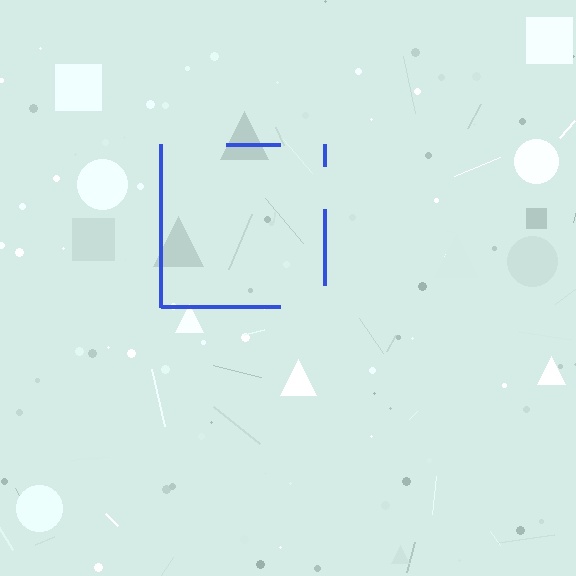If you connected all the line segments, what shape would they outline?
They would outline a square.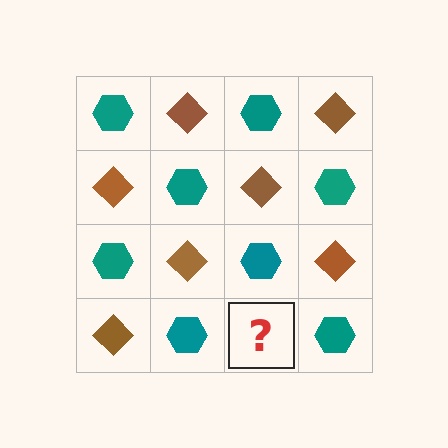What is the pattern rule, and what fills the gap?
The rule is that it alternates teal hexagon and brown diamond in a checkerboard pattern. The gap should be filled with a brown diamond.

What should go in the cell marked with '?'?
The missing cell should contain a brown diamond.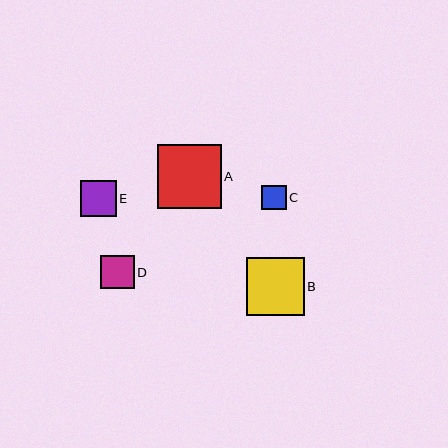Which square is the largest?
Square A is the largest with a size of approximately 64 pixels.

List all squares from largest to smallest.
From largest to smallest: A, B, E, D, C.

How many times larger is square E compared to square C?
Square E is approximately 1.5 times the size of square C.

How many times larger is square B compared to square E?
Square B is approximately 1.6 times the size of square E.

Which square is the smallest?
Square C is the smallest with a size of approximately 25 pixels.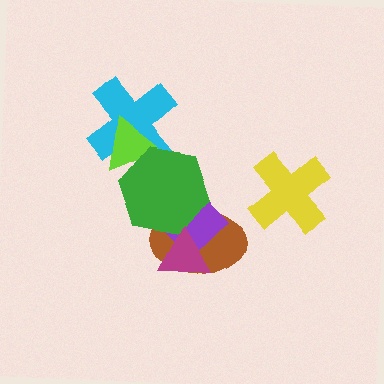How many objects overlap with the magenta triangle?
3 objects overlap with the magenta triangle.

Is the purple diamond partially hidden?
Yes, it is partially covered by another shape.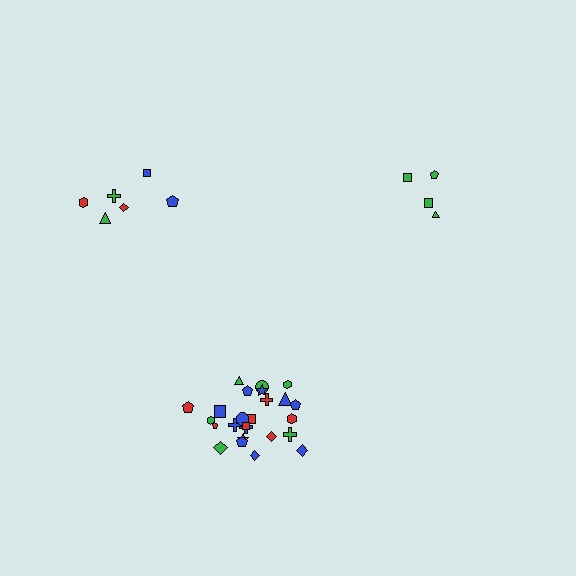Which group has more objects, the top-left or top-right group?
The top-left group.